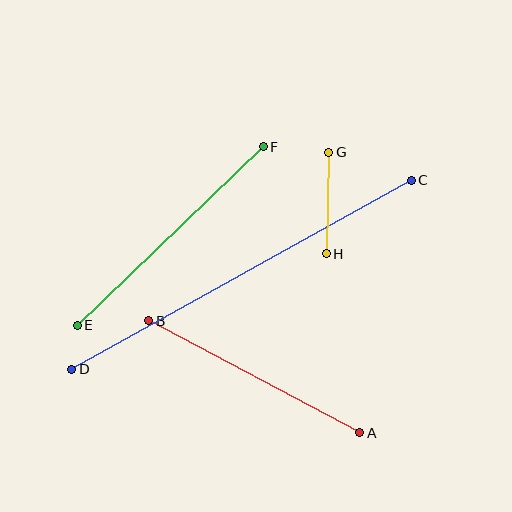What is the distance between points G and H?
The distance is approximately 101 pixels.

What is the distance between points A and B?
The distance is approximately 239 pixels.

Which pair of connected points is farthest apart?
Points C and D are farthest apart.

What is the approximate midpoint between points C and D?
The midpoint is at approximately (242, 275) pixels.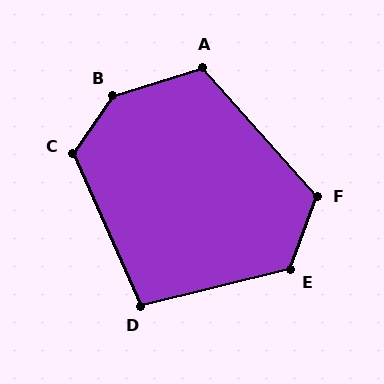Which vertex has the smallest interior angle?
D, at approximately 100 degrees.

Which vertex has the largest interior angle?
B, at approximately 142 degrees.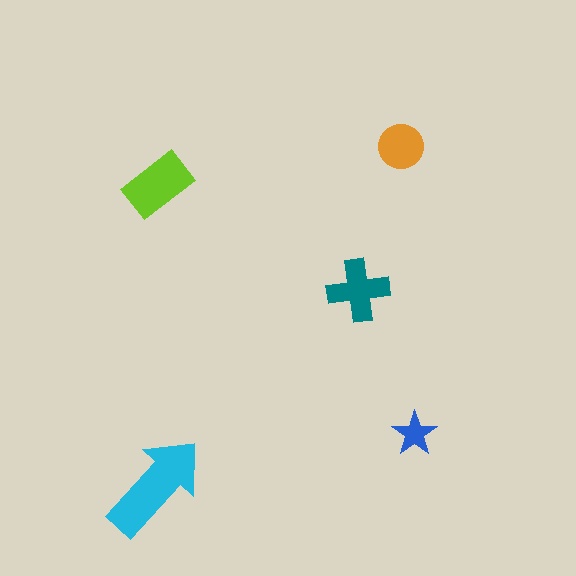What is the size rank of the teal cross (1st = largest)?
3rd.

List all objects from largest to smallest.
The cyan arrow, the lime rectangle, the teal cross, the orange circle, the blue star.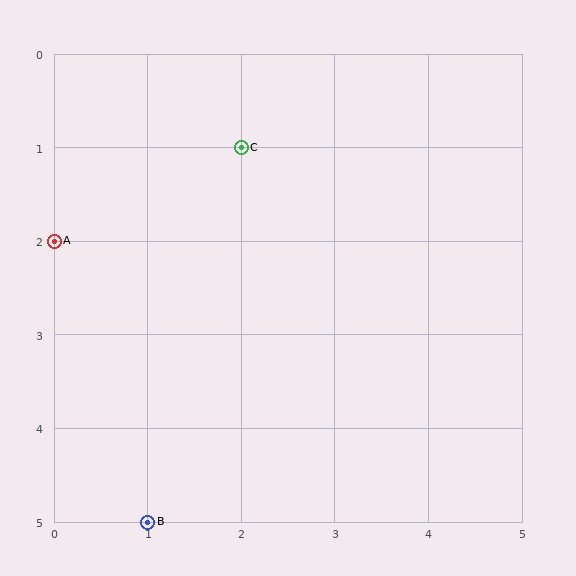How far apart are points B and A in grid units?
Points B and A are 1 column and 3 rows apart (about 3.2 grid units diagonally).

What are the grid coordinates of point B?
Point B is at grid coordinates (1, 5).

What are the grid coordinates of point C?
Point C is at grid coordinates (2, 1).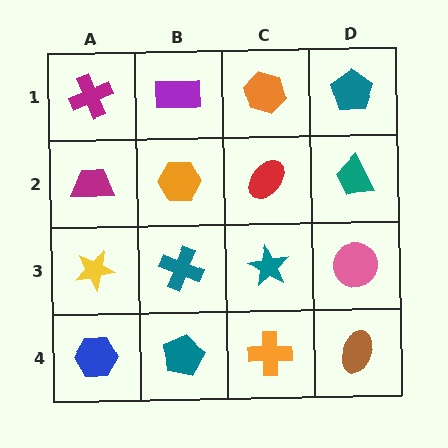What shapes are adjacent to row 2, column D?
A teal pentagon (row 1, column D), a pink circle (row 3, column D), a red ellipse (row 2, column C).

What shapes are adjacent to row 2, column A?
A magenta cross (row 1, column A), a yellow star (row 3, column A), an orange hexagon (row 2, column B).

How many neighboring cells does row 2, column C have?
4.